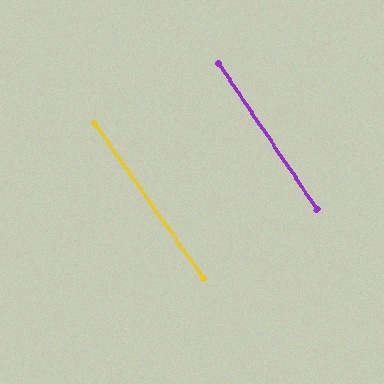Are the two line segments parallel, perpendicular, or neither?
Parallel — their directions differ by only 0.9°.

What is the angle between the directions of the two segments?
Approximately 1 degree.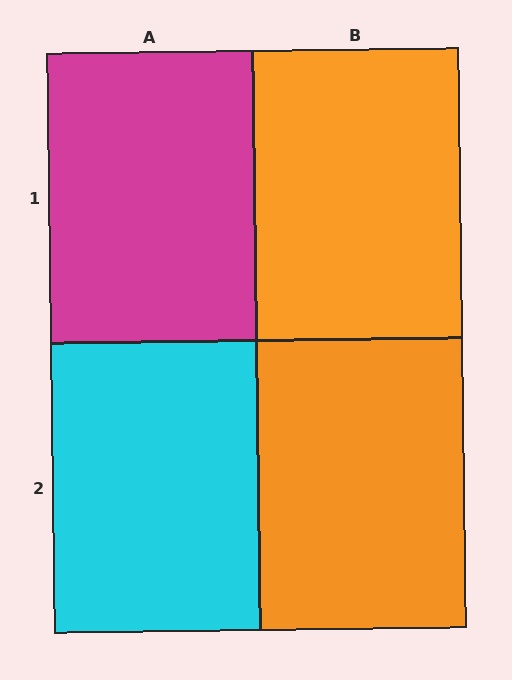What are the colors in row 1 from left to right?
Magenta, orange.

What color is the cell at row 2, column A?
Cyan.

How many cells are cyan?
1 cell is cyan.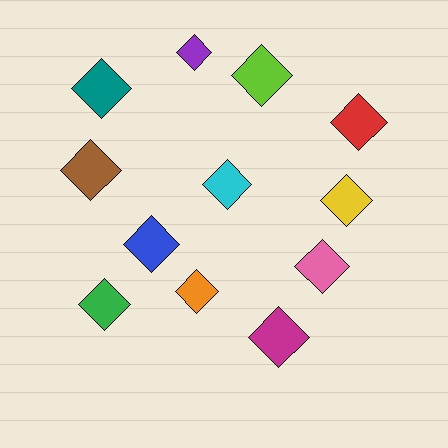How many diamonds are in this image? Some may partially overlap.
There are 12 diamonds.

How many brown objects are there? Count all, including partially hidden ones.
There is 1 brown object.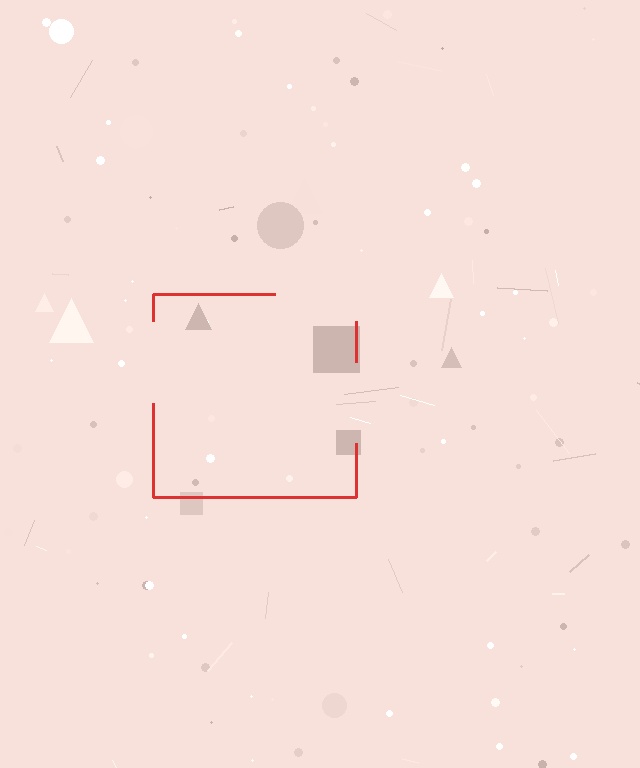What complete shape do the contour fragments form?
The contour fragments form a square.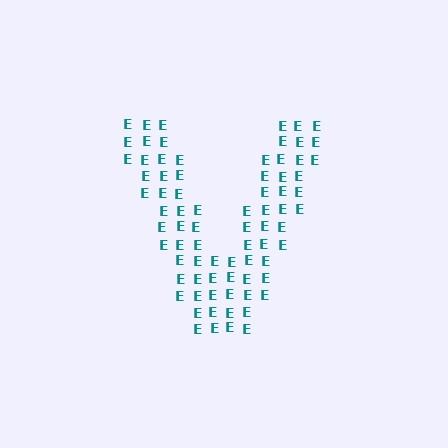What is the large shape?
The large shape is the letter V.